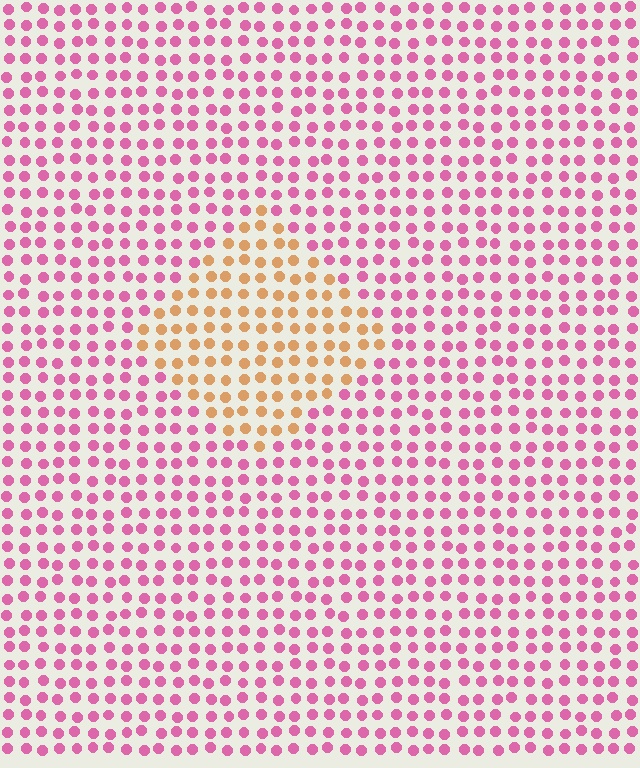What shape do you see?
I see a diamond.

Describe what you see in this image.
The image is filled with small pink elements in a uniform arrangement. A diamond-shaped region is visible where the elements are tinted to a slightly different hue, forming a subtle color boundary.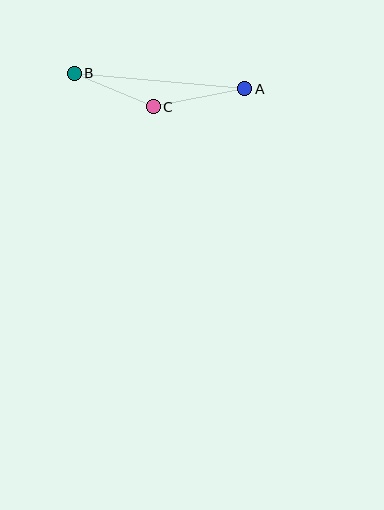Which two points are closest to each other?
Points B and C are closest to each other.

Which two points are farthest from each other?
Points A and B are farthest from each other.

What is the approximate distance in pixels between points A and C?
The distance between A and C is approximately 93 pixels.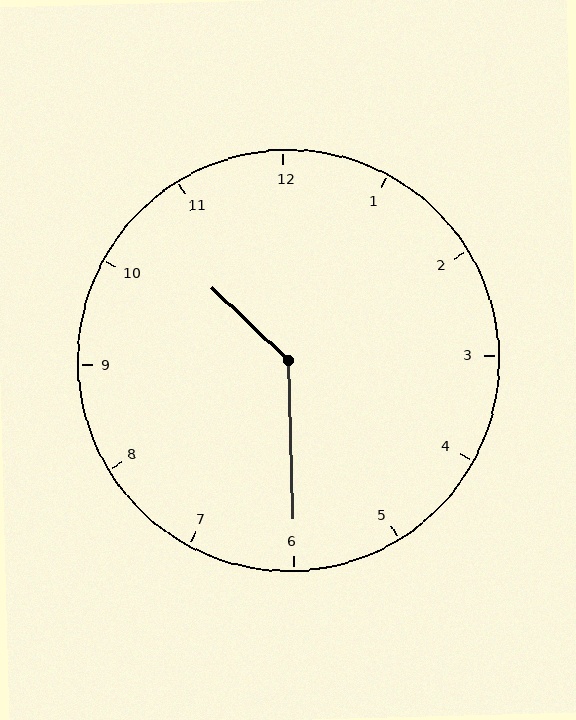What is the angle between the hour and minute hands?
Approximately 135 degrees.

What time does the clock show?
10:30.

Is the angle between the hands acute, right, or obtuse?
It is obtuse.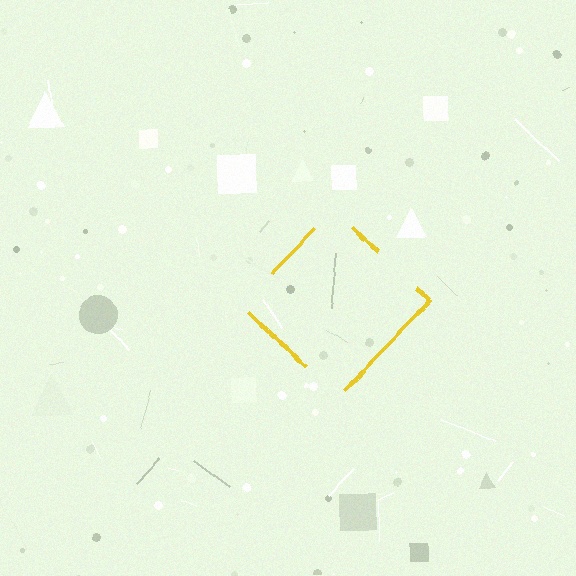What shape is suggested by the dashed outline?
The dashed outline suggests a diamond.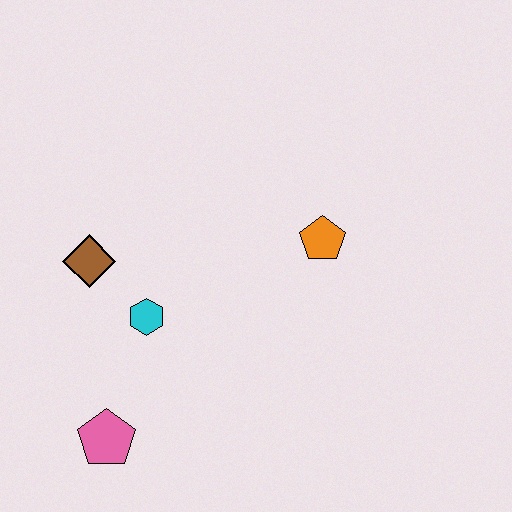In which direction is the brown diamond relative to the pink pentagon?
The brown diamond is above the pink pentagon.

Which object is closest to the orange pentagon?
The cyan hexagon is closest to the orange pentagon.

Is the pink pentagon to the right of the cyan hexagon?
No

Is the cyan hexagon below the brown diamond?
Yes